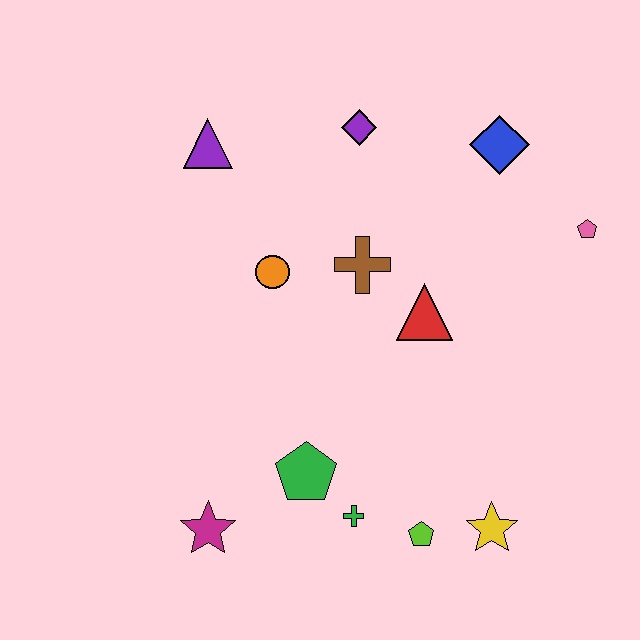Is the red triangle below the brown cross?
Yes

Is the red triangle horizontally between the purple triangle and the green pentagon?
No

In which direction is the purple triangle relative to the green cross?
The purple triangle is above the green cross.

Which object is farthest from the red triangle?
The magenta star is farthest from the red triangle.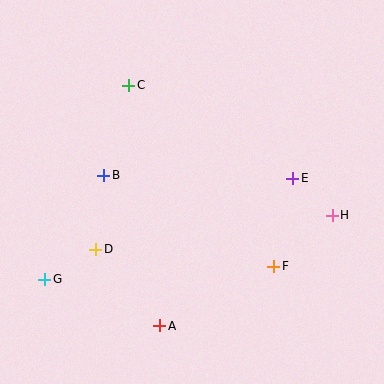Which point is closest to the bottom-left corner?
Point G is closest to the bottom-left corner.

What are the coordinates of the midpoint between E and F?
The midpoint between E and F is at (283, 222).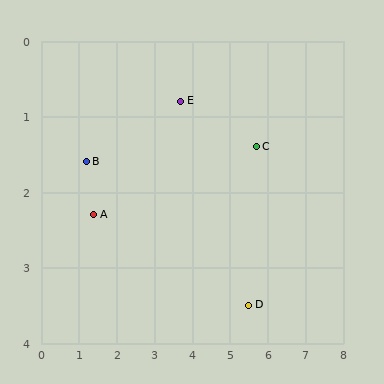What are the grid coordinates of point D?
Point D is at approximately (5.5, 3.5).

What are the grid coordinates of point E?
Point E is at approximately (3.7, 0.8).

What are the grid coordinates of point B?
Point B is at approximately (1.2, 1.6).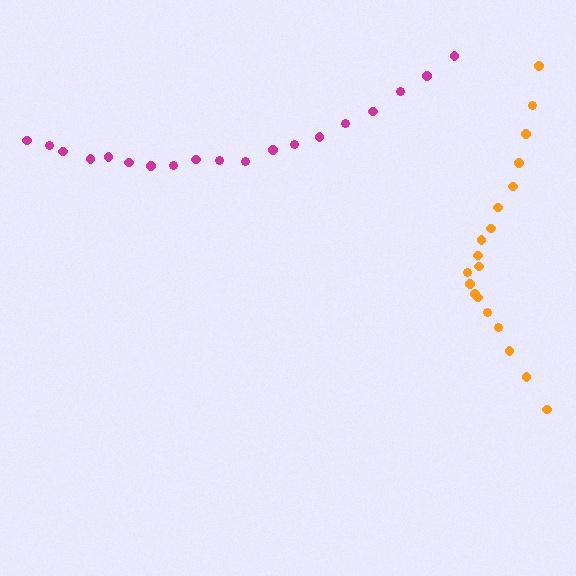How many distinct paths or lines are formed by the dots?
There are 2 distinct paths.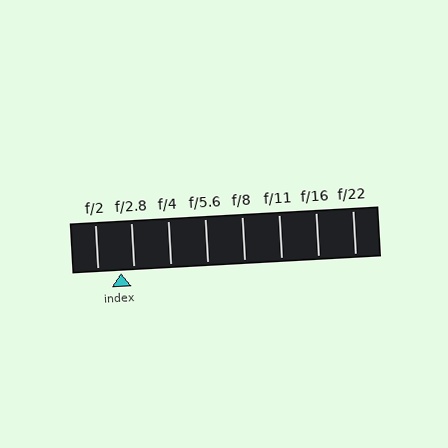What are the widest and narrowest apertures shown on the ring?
The widest aperture shown is f/2 and the narrowest is f/22.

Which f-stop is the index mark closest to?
The index mark is closest to f/2.8.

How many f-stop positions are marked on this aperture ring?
There are 8 f-stop positions marked.